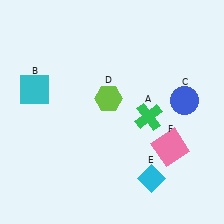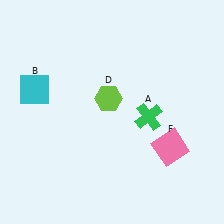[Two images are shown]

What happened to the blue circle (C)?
The blue circle (C) was removed in Image 2. It was in the top-right area of Image 1.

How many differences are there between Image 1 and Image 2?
There are 2 differences between the two images.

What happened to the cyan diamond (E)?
The cyan diamond (E) was removed in Image 2. It was in the bottom-right area of Image 1.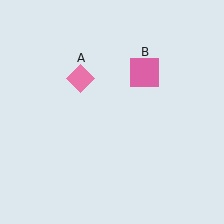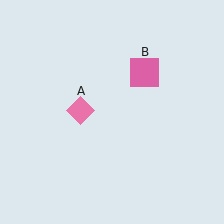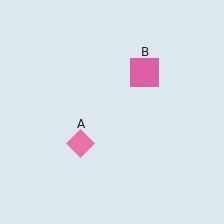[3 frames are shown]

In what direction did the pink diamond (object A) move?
The pink diamond (object A) moved down.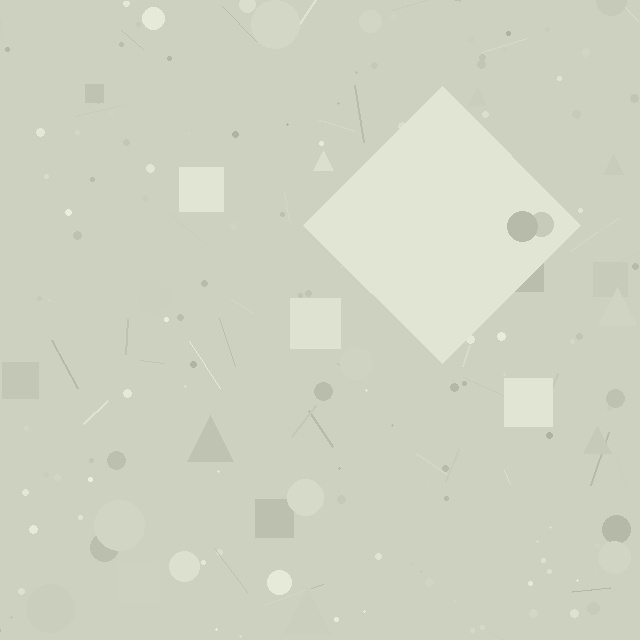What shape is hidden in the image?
A diamond is hidden in the image.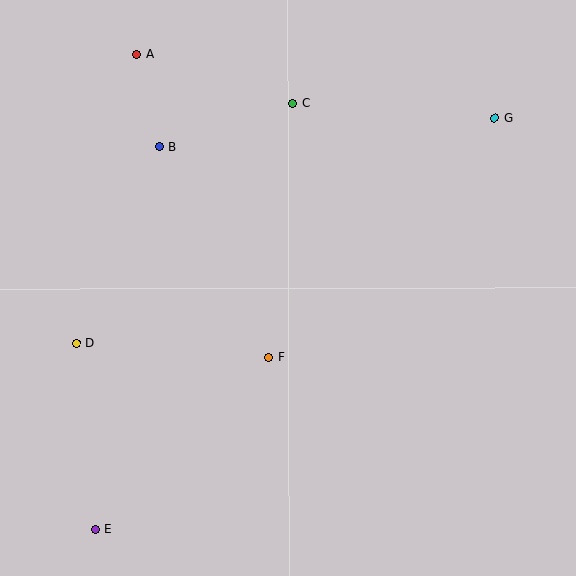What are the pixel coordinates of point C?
Point C is at (292, 103).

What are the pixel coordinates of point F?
Point F is at (269, 357).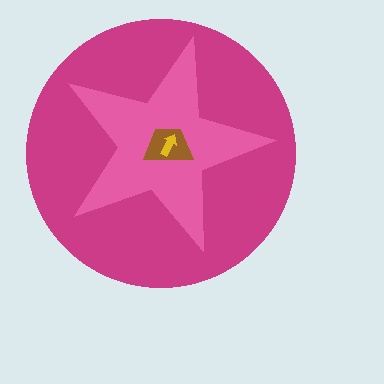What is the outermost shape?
The magenta circle.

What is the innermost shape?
The yellow arrow.